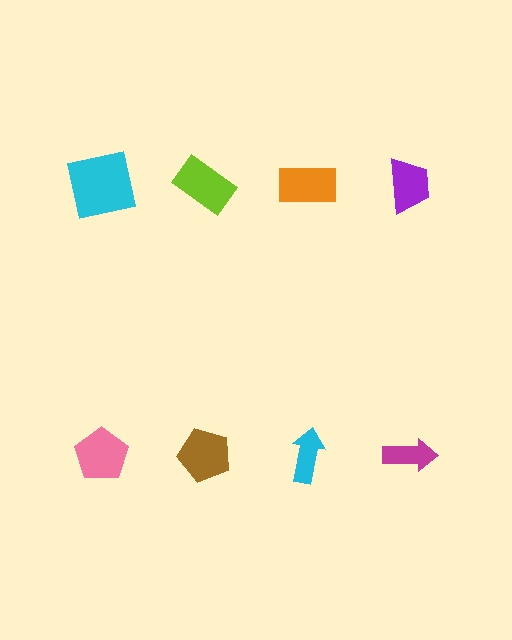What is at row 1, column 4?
A purple trapezoid.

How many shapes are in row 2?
4 shapes.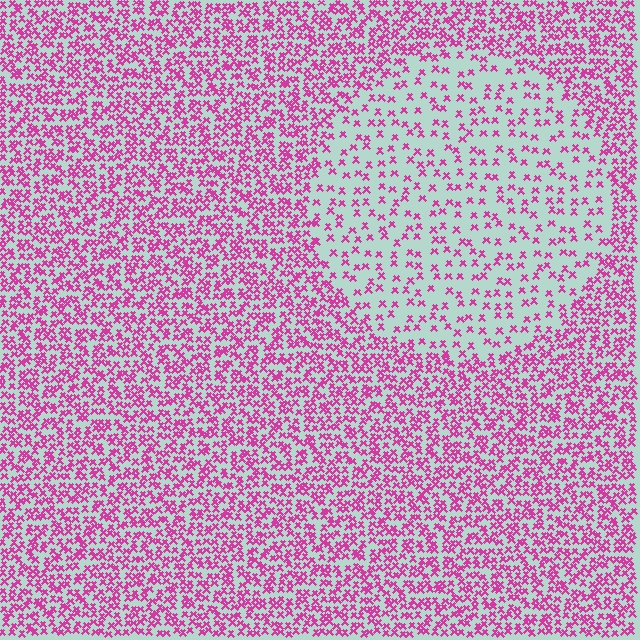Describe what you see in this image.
The image contains small magenta elements arranged at two different densities. A circle-shaped region is visible where the elements are less densely packed than the surrounding area.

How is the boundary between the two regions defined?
The boundary is defined by a change in element density (approximately 2.5x ratio). All elements are the same color, size, and shape.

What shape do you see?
I see a circle.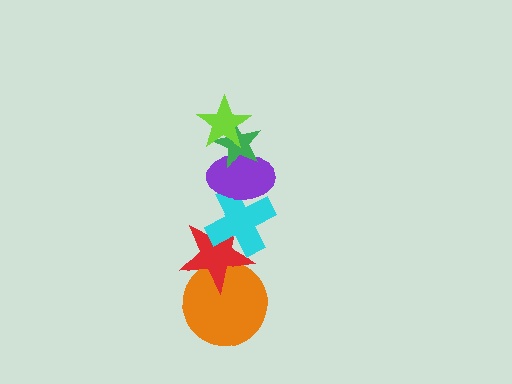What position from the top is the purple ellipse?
The purple ellipse is 3rd from the top.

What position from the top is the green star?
The green star is 2nd from the top.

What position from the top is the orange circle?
The orange circle is 6th from the top.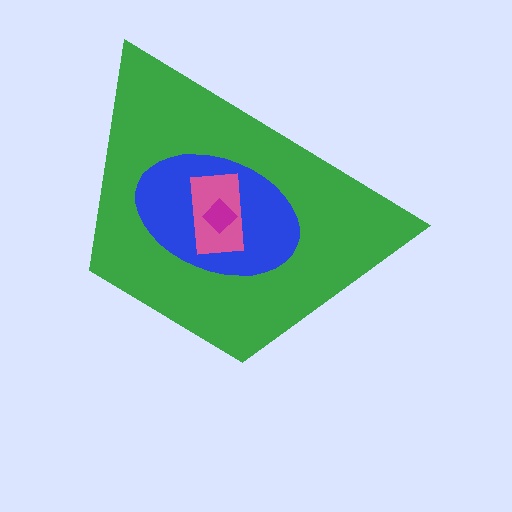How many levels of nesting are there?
4.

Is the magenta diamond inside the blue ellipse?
Yes.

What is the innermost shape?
The magenta diamond.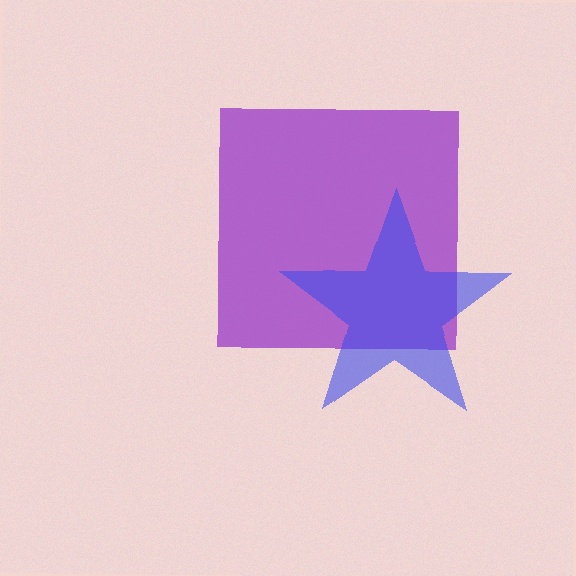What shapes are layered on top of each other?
The layered shapes are: a purple square, a blue star.